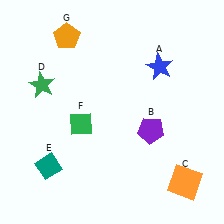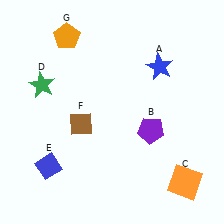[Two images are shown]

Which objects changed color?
E changed from teal to blue. F changed from green to brown.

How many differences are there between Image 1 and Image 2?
There are 2 differences between the two images.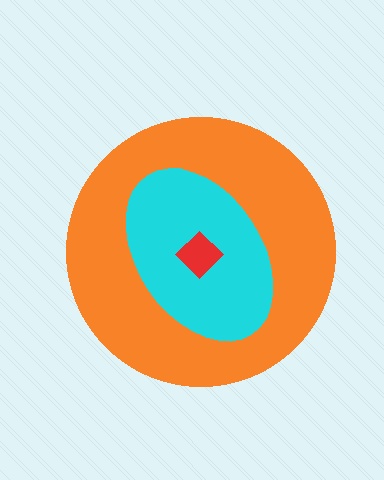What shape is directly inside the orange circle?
The cyan ellipse.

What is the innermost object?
The red diamond.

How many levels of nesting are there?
3.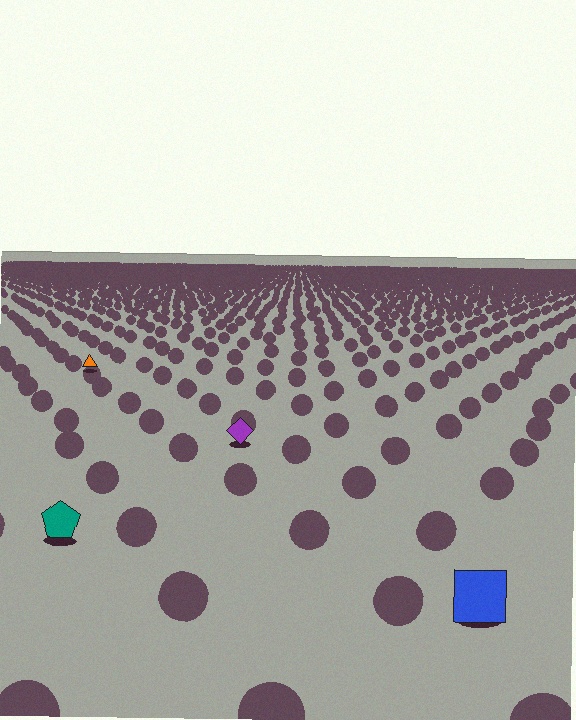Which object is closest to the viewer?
The blue square is closest. The texture marks near it are larger and more spread out.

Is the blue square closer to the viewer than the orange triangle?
Yes. The blue square is closer — you can tell from the texture gradient: the ground texture is coarser near it.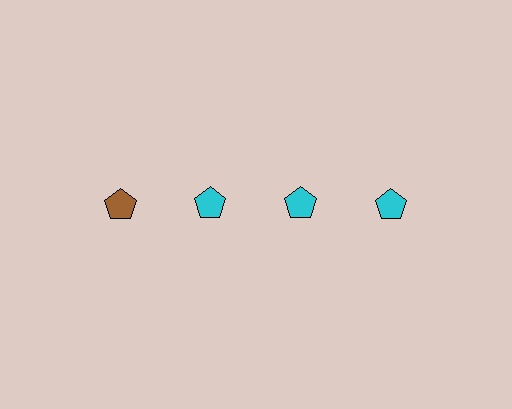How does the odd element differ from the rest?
It has a different color: brown instead of cyan.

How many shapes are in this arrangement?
There are 4 shapes arranged in a grid pattern.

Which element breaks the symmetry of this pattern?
The brown pentagon in the top row, leftmost column breaks the symmetry. All other shapes are cyan pentagons.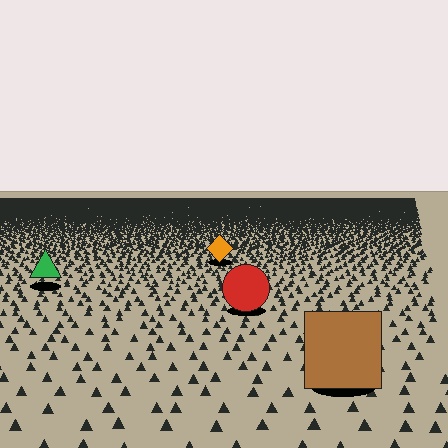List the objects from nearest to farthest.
From nearest to farthest: the brown square, the red circle, the green triangle, the orange diamond.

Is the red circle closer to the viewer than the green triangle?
Yes. The red circle is closer — you can tell from the texture gradient: the ground texture is coarser near it.